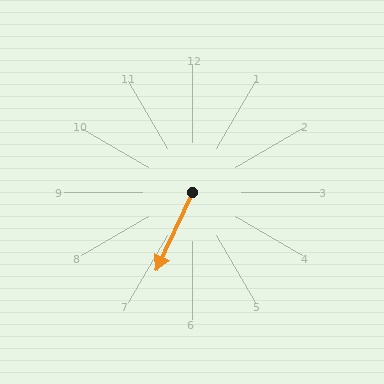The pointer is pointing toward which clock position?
Roughly 7 o'clock.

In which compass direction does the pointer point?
Southwest.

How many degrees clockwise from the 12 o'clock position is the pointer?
Approximately 205 degrees.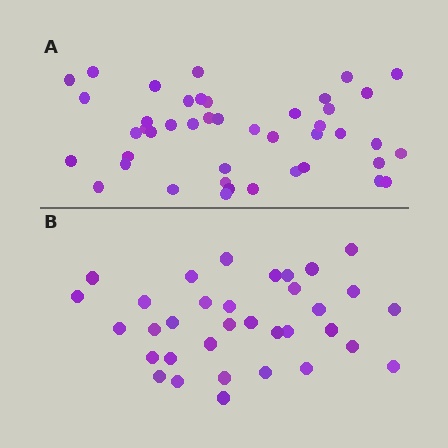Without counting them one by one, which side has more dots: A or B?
Region A (the top region) has more dots.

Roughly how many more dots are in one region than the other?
Region A has roughly 10 or so more dots than region B.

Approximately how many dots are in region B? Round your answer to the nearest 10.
About 30 dots. (The exact count is 34, which rounds to 30.)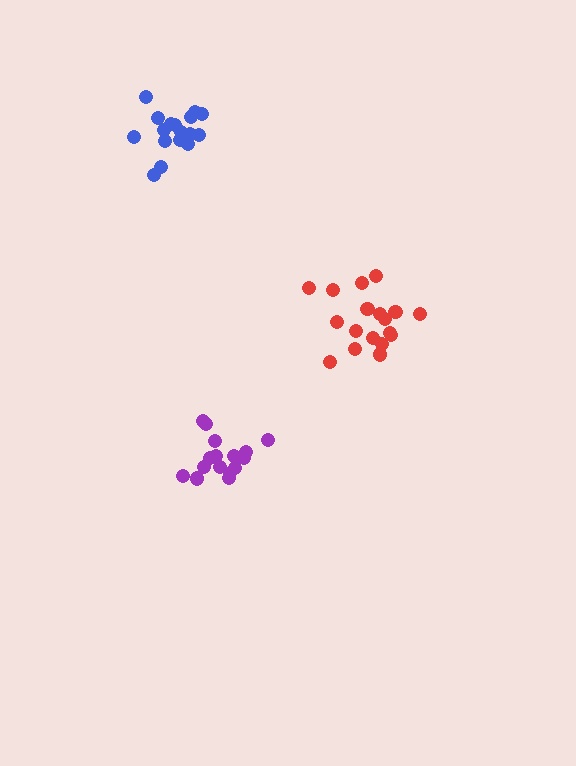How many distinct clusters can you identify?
There are 3 distinct clusters.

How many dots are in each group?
Group 1: 18 dots, Group 2: 18 dots, Group 3: 16 dots (52 total).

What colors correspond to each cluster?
The clusters are colored: blue, red, purple.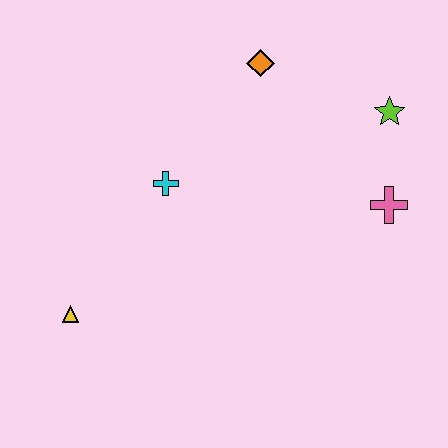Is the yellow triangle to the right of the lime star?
No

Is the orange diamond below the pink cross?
No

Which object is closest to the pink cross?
The lime star is closest to the pink cross.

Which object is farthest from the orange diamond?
The yellow triangle is farthest from the orange diamond.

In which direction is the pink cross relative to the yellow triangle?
The pink cross is to the right of the yellow triangle.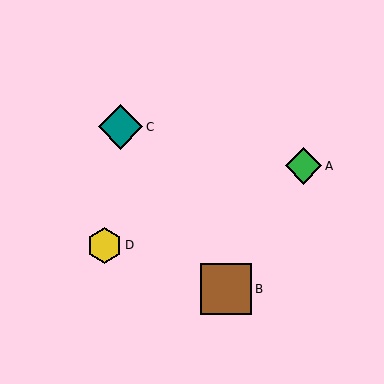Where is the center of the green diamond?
The center of the green diamond is at (303, 166).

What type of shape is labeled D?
Shape D is a yellow hexagon.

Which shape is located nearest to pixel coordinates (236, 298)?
The brown square (labeled B) at (226, 289) is nearest to that location.